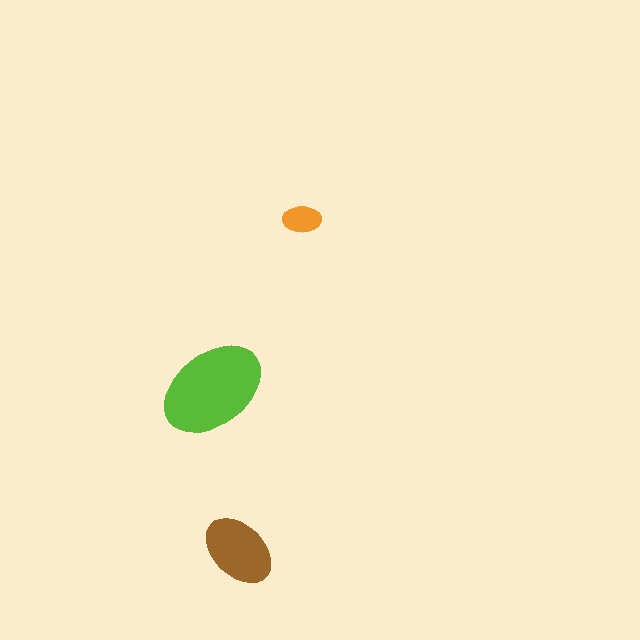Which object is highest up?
The orange ellipse is topmost.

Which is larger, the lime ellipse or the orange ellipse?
The lime one.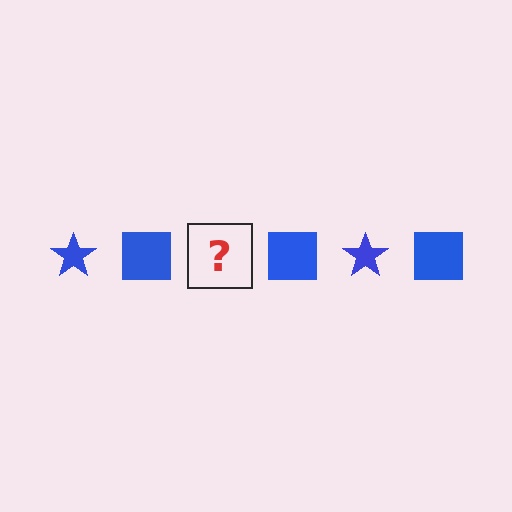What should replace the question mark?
The question mark should be replaced with a blue star.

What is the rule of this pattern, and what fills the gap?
The rule is that the pattern cycles through star, square shapes in blue. The gap should be filled with a blue star.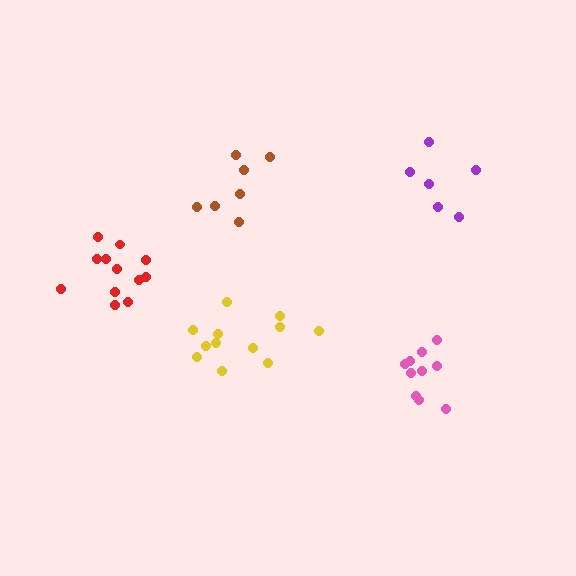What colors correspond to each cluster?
The clusters are colored: brown, red, pink, yellow, purple.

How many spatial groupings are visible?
There are 5 spatial groupings.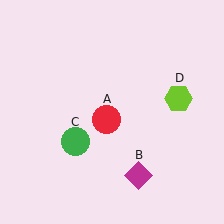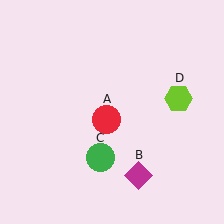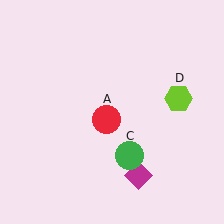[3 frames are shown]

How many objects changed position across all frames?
1 object changed position: green circle (object C).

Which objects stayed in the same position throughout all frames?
Red circle (object A) and magenta diamond (object B) and lime hexagon (object D) remained stationary.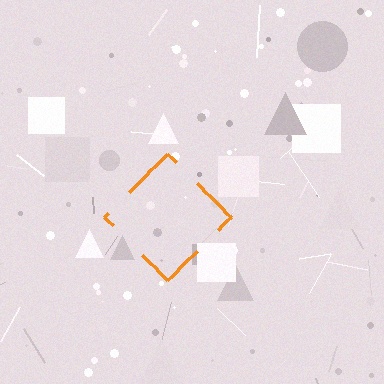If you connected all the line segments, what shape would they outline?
They would outline a diamond.